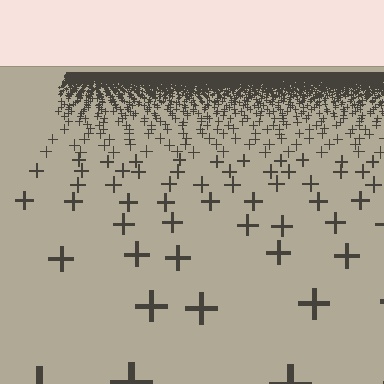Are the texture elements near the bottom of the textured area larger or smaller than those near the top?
Larger. Near the bottom, elements are closer to the viewer and appear at a bigger on-screen size.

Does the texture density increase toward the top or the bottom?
Density increases toward the top.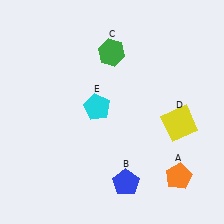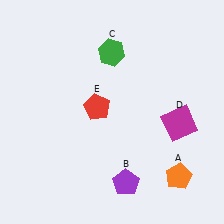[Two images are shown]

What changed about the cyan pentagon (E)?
In Image 1, E is cyan. In Image 2, it changed to red.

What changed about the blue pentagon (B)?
In Image 1, B is blue. In Image 2, it changed to purple.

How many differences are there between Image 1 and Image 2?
There are 3 differences between the two images.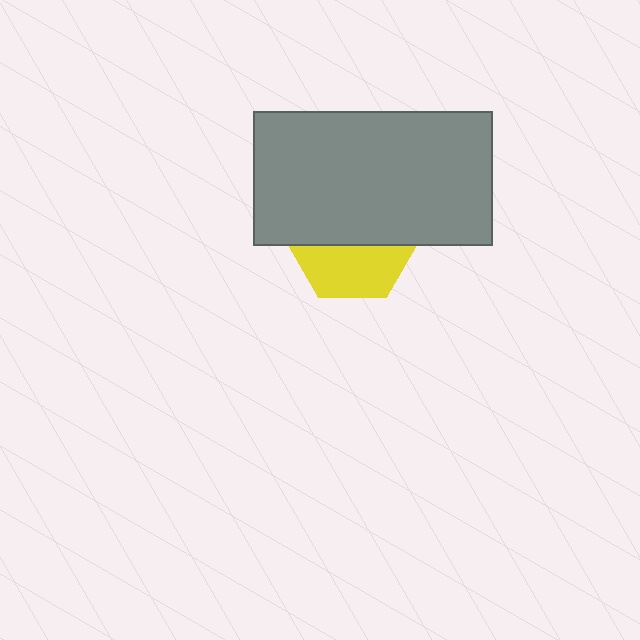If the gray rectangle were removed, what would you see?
You would see the complete yellow hexagon.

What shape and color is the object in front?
The object in front is a gray rectangle.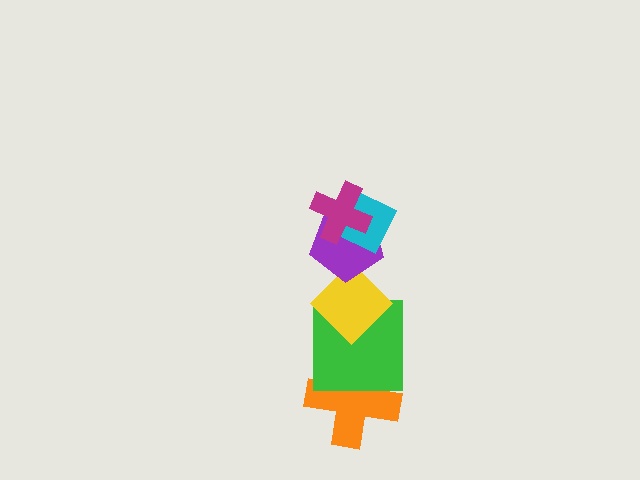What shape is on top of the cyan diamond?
The magenta cross is on top of the cyan diamond.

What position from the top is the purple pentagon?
The purple pentagon is 3rd from the top.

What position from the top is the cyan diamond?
The cyan diamond is 2nd from the top.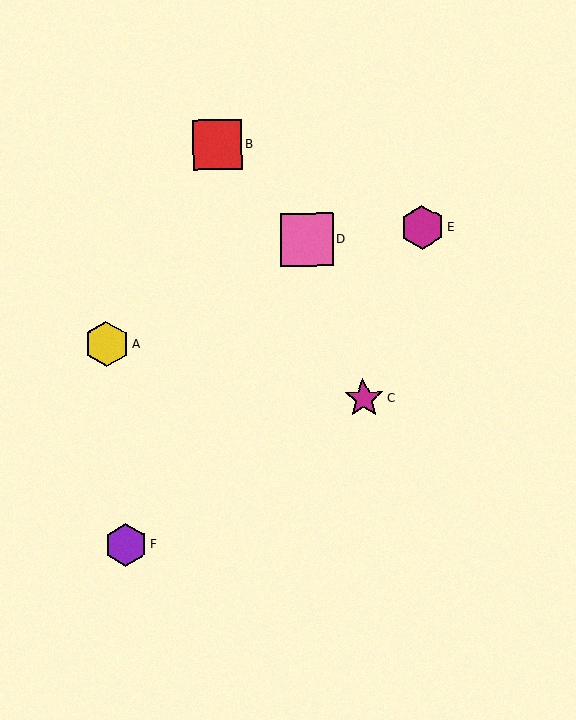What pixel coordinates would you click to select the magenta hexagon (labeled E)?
Click at (422, 227) to select the magenta hexagon E.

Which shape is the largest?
The pink square (labeled D) is the largest.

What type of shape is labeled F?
Shape F is a purple hexagon.